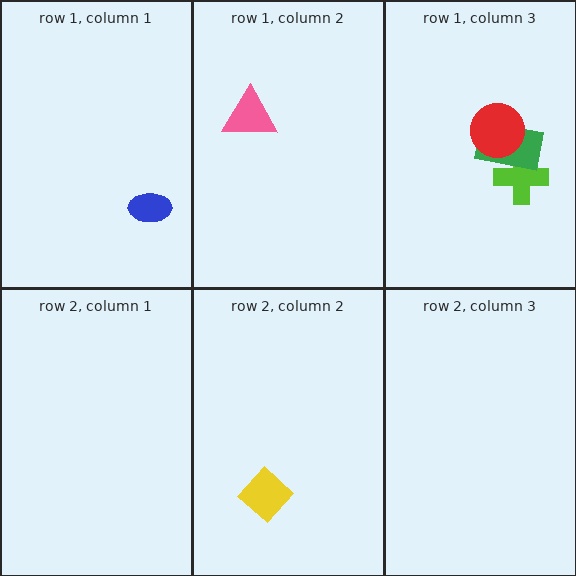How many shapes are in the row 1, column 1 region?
1.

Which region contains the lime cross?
The row 1, column 3 region.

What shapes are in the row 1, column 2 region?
The pink triangle.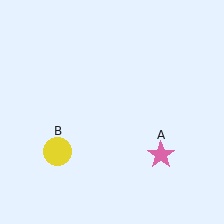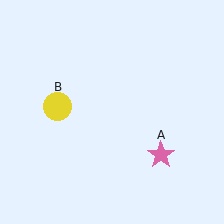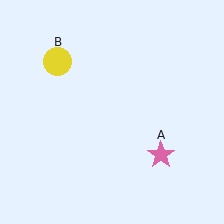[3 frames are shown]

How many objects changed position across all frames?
1 object changed position: yellow circle (object B).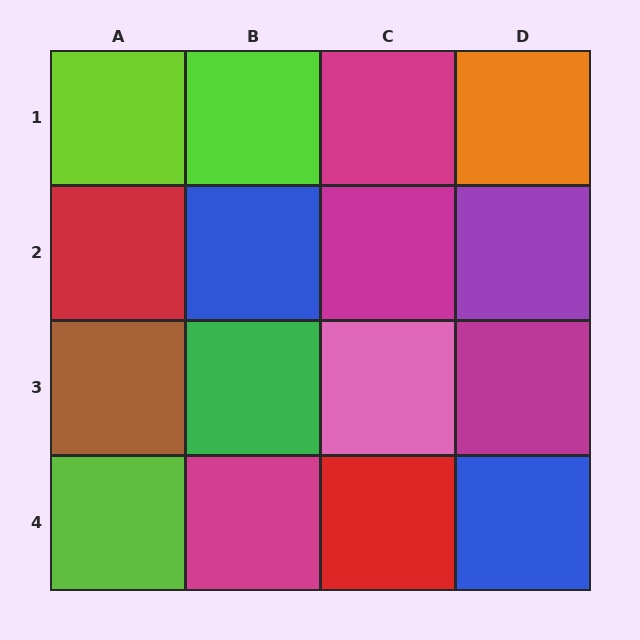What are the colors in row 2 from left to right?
Red, blue, magenta, purple.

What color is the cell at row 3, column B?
Green.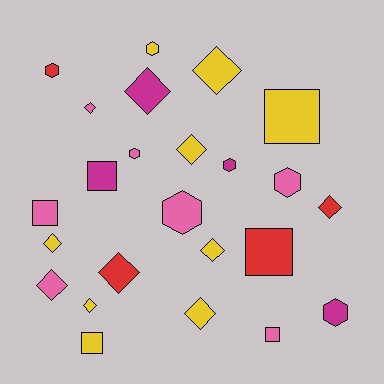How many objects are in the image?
There are 24 objects.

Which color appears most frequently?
Yellow, with 9 objects.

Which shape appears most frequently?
Diamond, with 11 objects.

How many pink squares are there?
There are 2 pink squares.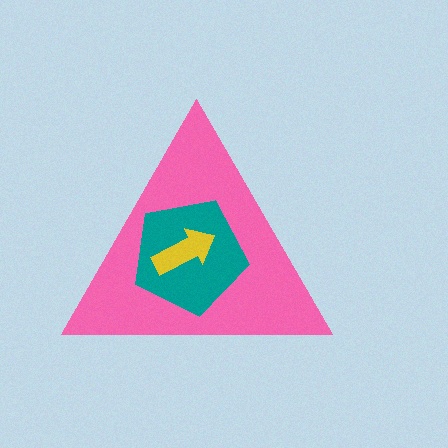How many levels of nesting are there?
3.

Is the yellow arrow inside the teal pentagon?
Yes.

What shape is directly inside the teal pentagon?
The yellow arrow.